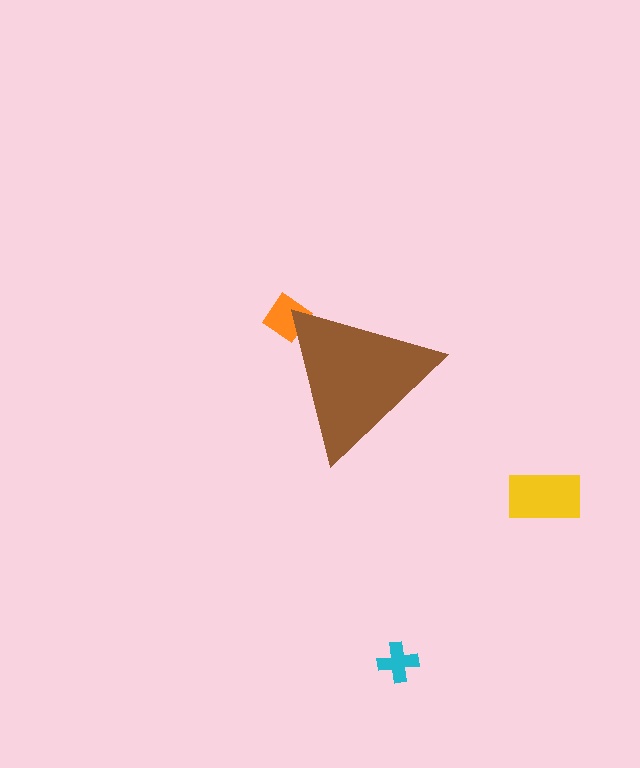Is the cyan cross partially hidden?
No, the cyan cross is fully visible.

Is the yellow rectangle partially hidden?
No, the yellow rectangle is fully visible.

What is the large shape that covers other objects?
A brown triangle.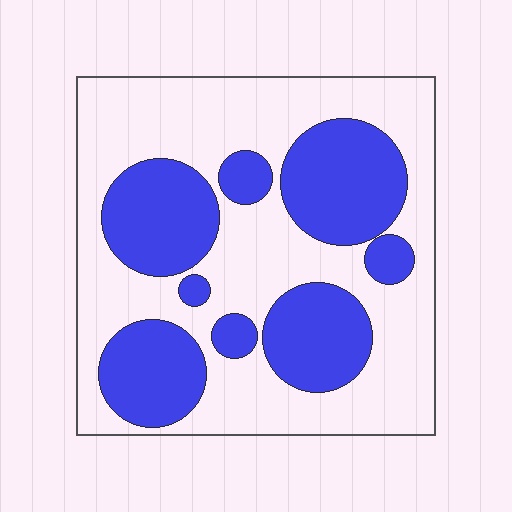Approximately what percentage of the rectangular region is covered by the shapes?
Approximately 40%.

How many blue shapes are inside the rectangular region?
8.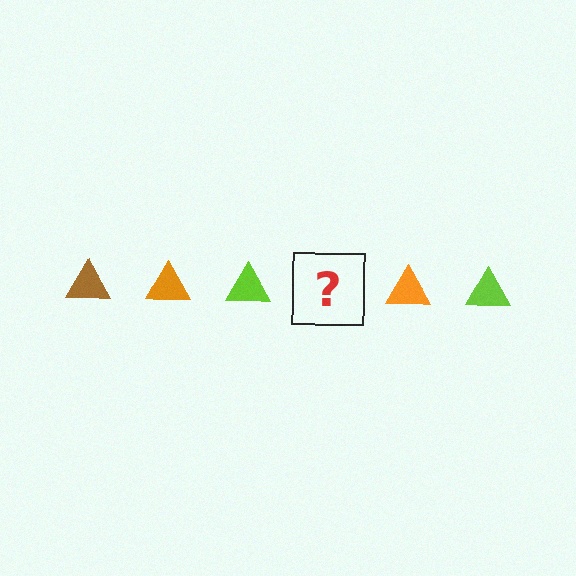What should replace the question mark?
The question mark should be replaced with a brown triangle.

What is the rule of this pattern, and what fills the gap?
The rule is that the pattern cycles through brown, orange, lime triangles. The gap should be filled with a brown triangle.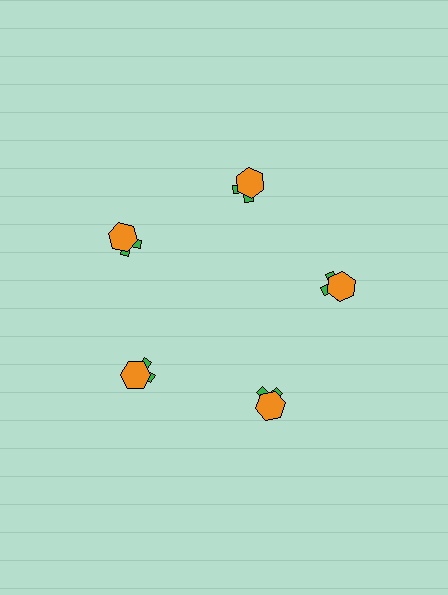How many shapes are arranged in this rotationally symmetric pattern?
There are 10 shapes, arranged in 5 groups of 2.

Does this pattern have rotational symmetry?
Yes, this pattern has 5-fold rotational symmetry. It looks the same after rotating 72 degrees around the center.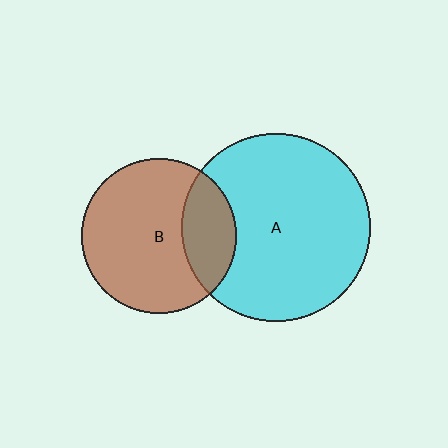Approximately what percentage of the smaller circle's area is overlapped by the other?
Approximately 25%.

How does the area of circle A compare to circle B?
Approximately 1.5 times.